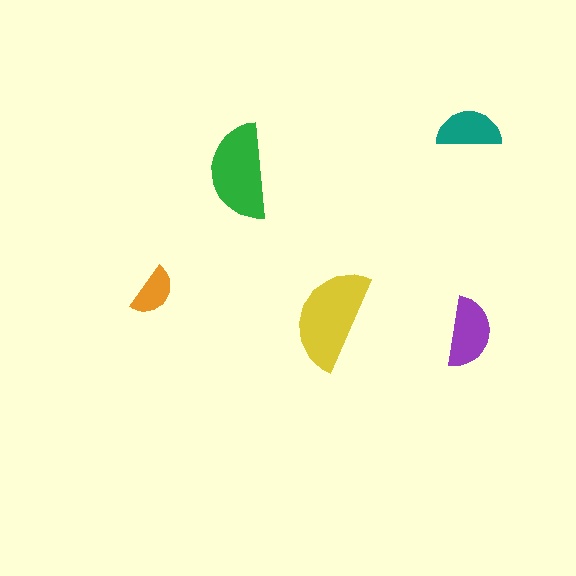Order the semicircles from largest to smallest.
the yellow one, the green one, the purple one, the teal one, the orange one.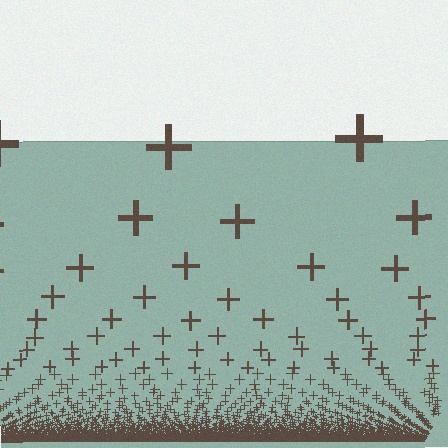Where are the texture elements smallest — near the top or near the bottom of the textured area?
Near the bottom.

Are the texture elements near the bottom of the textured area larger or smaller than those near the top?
Smaller. The gradient is inverted — elements near the bottom are smaller and denser.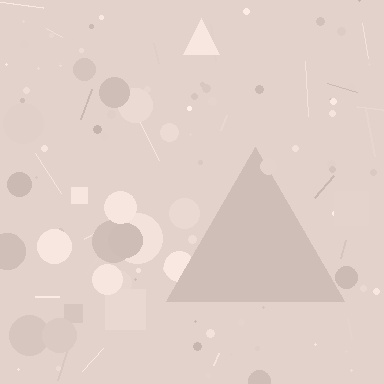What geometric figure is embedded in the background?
A triangle is embedded in the background.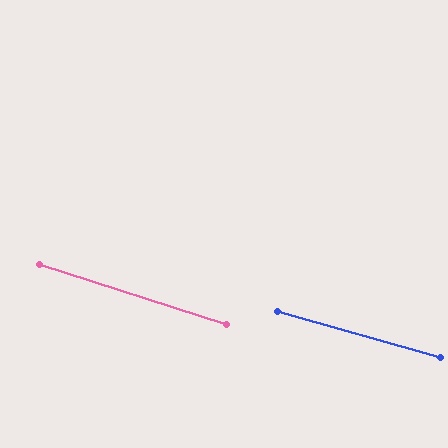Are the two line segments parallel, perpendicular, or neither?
Parallel — their directions differ by only 1.9°.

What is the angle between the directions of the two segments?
Approximately 2 degrees.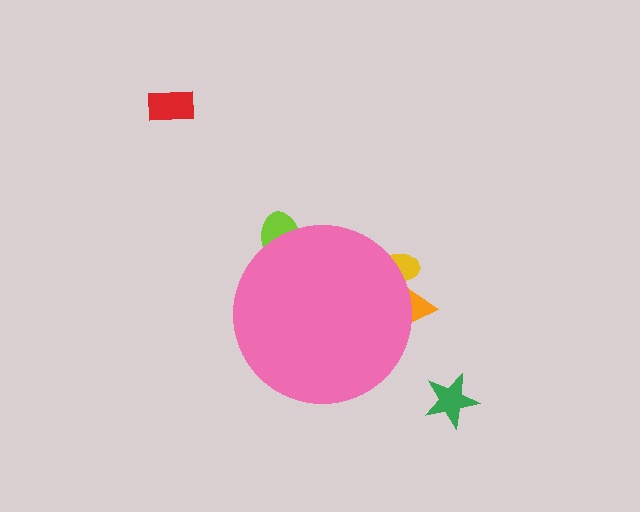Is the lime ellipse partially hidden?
Yes, the lime ellipse is partially hidden behind the pink circle.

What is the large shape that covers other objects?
A pink circle.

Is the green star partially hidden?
No, the green star is fully visible.